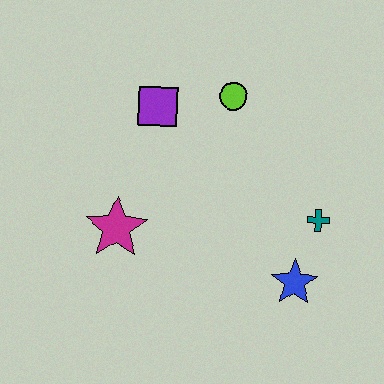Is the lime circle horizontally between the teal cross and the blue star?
No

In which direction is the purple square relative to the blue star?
The purple square is above the blue star.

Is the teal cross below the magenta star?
No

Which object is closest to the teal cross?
The blue star is closest to the teal cross.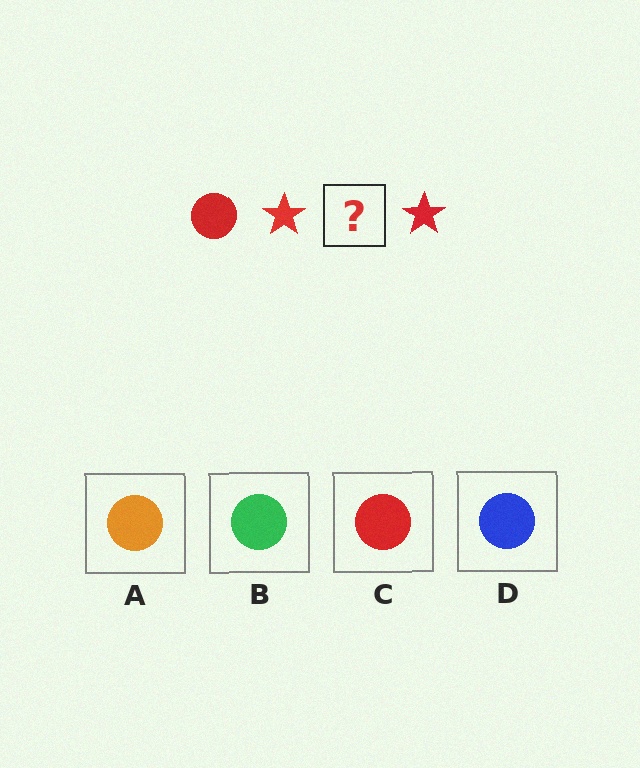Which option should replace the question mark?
Option C.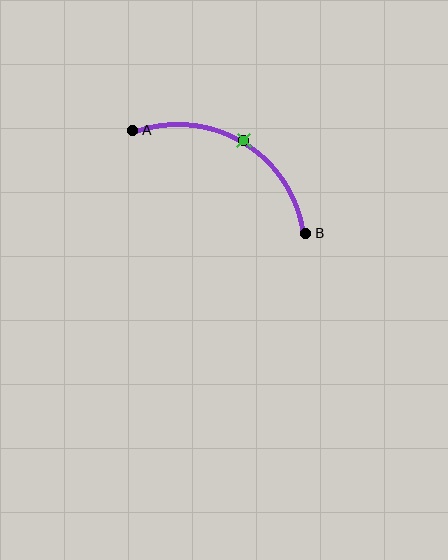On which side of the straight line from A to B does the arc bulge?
The arc bulges above the straight line connecting A and B.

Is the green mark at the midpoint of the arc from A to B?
Yes. The green mark lies on the arc at equal arc-length from both A and B — it is the arc midpoint.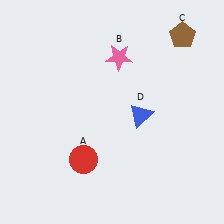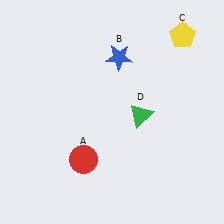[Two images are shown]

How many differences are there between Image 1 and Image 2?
There are 3 differences between the two images.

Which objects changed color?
B changed from pink to blue. C changed from brown to yellow. D changed from blue to green.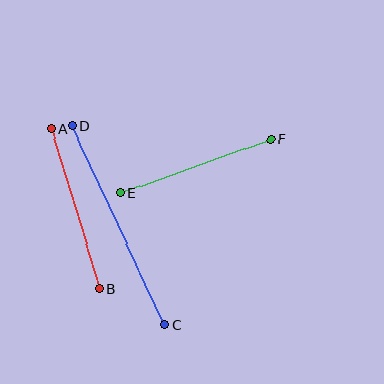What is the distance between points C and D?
The distance is approximately 219 pixels.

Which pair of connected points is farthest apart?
Points C and D are farthest apart.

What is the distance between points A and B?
The distance is approximately 168 pixels.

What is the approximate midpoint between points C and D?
The midpoint is at approximately (118, 225) pixels.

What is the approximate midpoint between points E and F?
The midpoint is at approximately (195, 166) pixels.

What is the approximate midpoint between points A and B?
The midpoint is at approximately (75, 209) pixels.